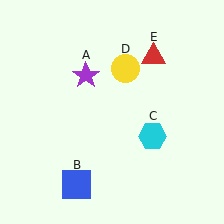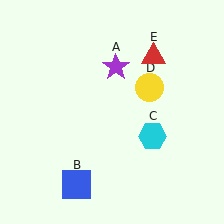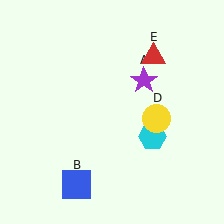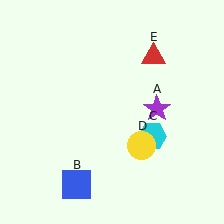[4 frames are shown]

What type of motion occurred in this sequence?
The purple star (object A), yellow circle (object D) rotated clockwise around the center of the scene.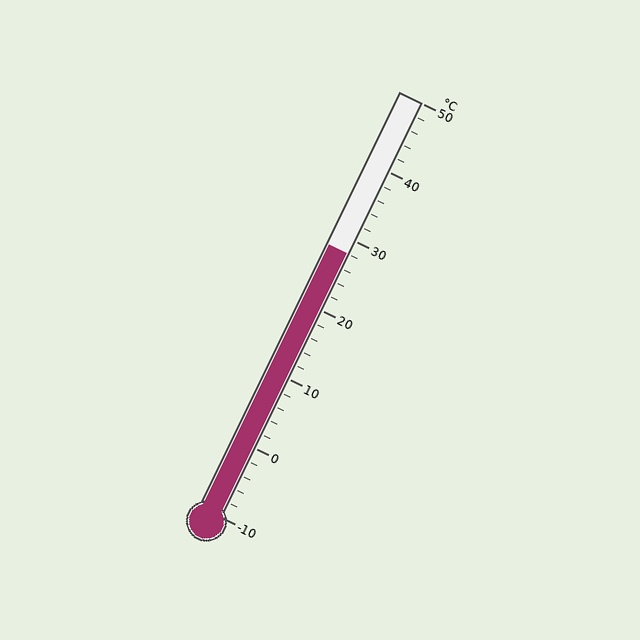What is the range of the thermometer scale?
The thermometer scale ranges from -10°C to 50°C.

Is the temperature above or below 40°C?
The temperature is below 40°C.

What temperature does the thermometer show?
The thermometer shows approximately 28°C.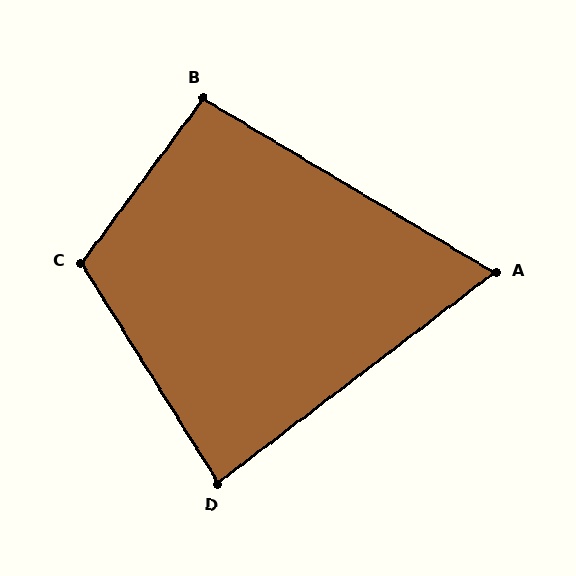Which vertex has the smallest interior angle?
A, at approximately 68 degrees.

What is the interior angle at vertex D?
Approximately 85 degrees (acute).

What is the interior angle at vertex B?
Approximately 95 degrees (obtuse).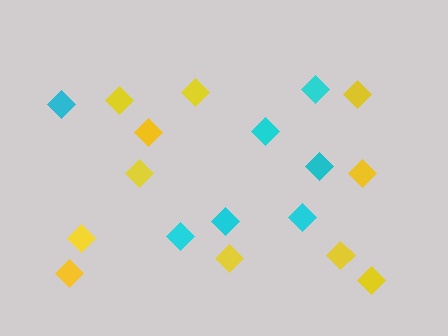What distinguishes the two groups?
There are 2 groups: one group of yellow diamonds (11) and one group of cyan diamonds (7).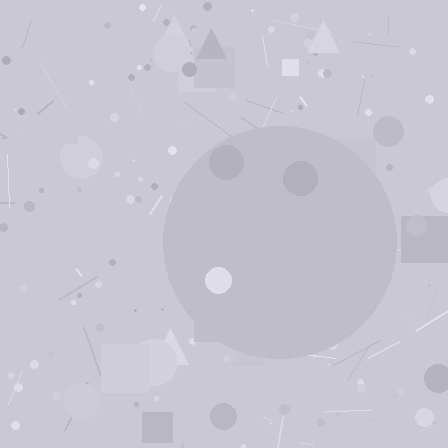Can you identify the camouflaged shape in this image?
The camouflaged shape is a circle.